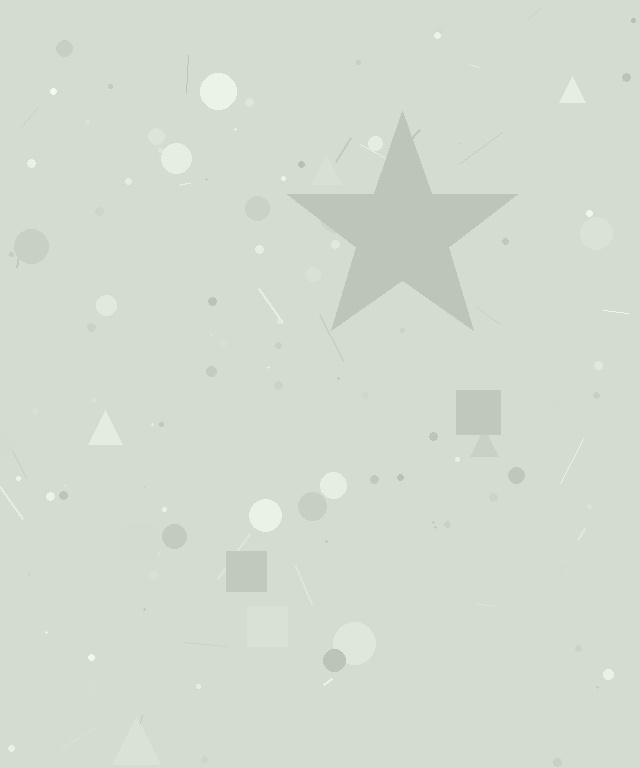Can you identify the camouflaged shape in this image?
The camouflaged shape is a star.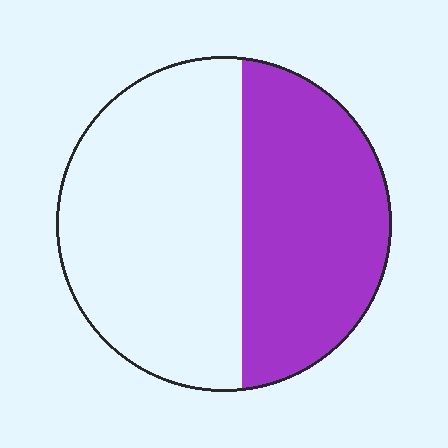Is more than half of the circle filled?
No.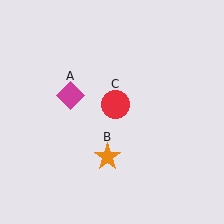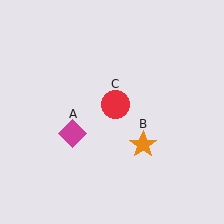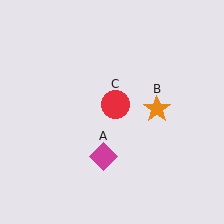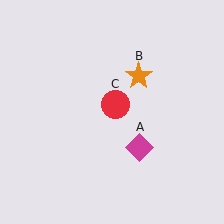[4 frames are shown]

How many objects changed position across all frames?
2 objects changed position: magenta diamond (object A), orange star (object B).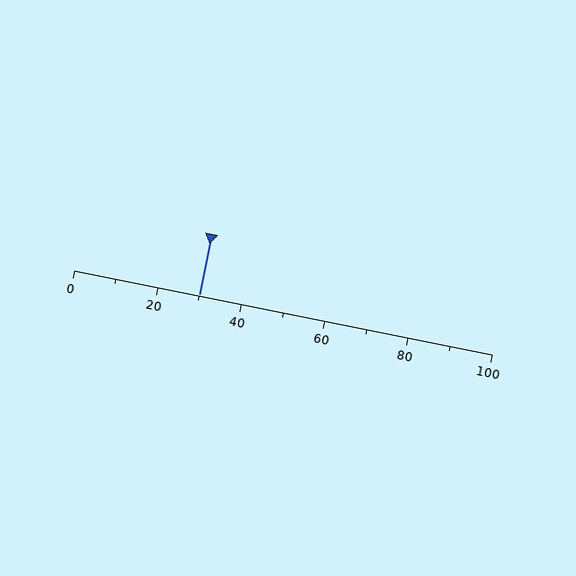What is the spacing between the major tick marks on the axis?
The major ticks are spaced 20 apart.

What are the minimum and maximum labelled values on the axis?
The axis runs from 0 to 100.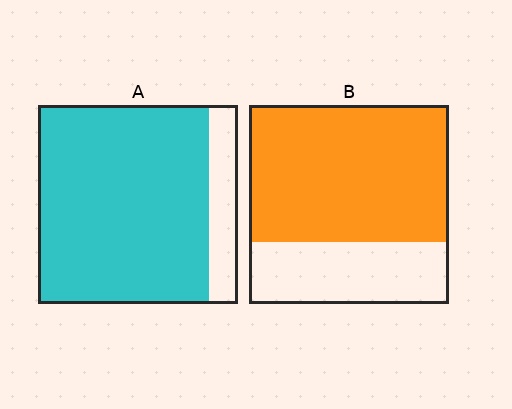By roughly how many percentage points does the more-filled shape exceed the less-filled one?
By roughly 15 percentage points (A over B).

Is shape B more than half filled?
Yes.